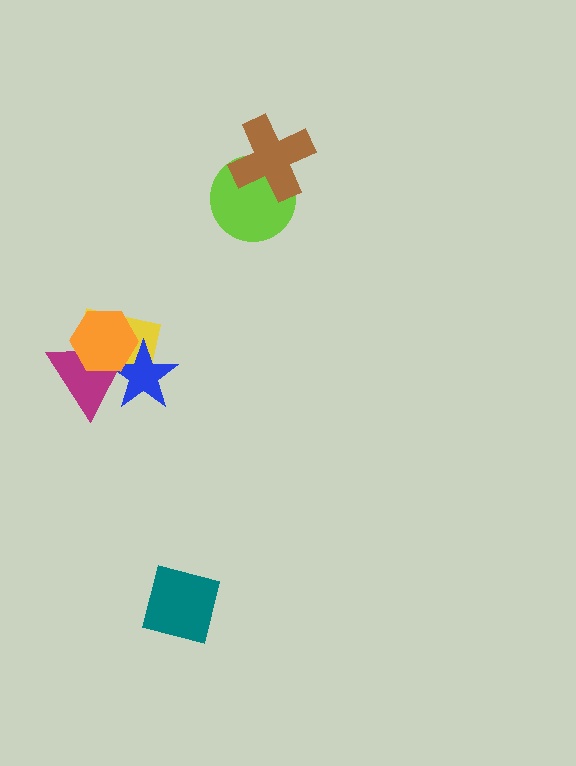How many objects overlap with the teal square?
0 objects overlap with the teal square.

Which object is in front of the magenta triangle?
The orange hexagon is in front of the magenta triangle.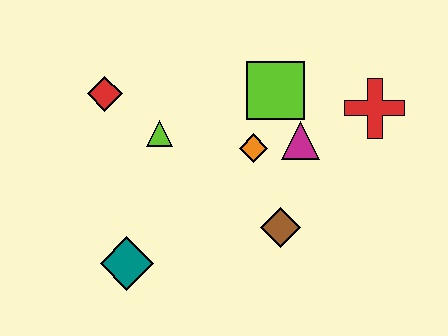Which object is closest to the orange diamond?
The magenta triangle is closest to the orange diamond.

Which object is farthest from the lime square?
The teal diamond is farthest from the lime square.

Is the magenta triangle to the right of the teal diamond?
Yes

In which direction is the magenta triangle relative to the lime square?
The magenta triangle is below the lime square.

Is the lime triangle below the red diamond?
Yes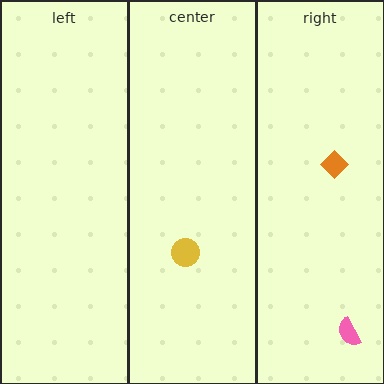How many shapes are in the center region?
1.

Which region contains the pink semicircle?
The right region.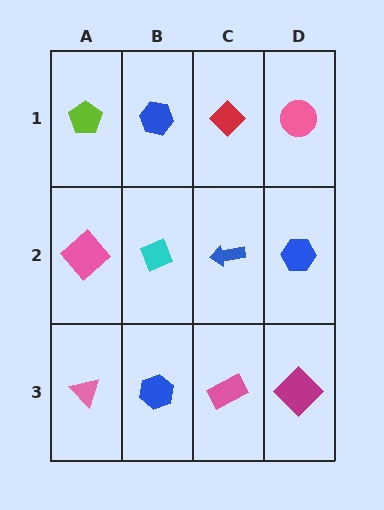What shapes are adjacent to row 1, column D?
A blue hexagon (row 2, column D), a red diamond (row 1, column C).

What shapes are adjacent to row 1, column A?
A pink diamond (row 2, column A), a blue hexagon (row 1, column B).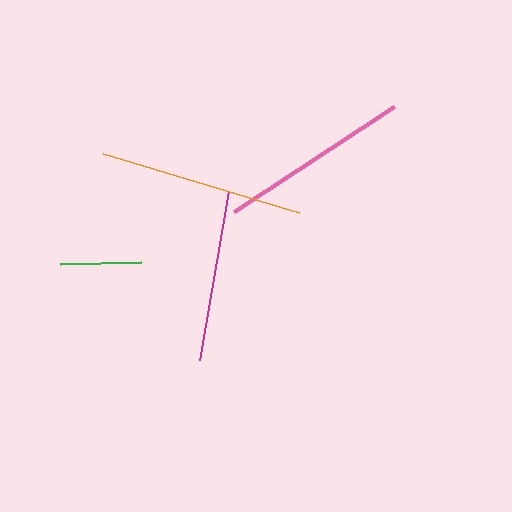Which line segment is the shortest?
The green line is the shortest at approximately 81 pixels.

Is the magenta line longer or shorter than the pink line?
The pink line is longer than the magenta line.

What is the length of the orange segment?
The orange segment is approximately 205 pixels long.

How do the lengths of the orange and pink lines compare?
The orange and pink lines are approximately the same length.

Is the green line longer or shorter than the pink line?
The pink line is longer than the green line.